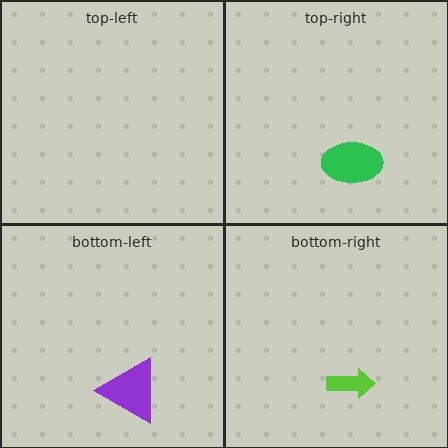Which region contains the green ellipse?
The top-right region.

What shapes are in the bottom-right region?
The lime arrow.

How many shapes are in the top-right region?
1.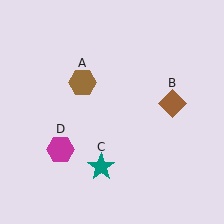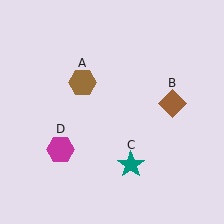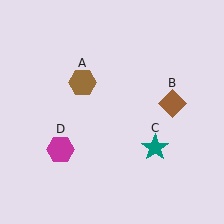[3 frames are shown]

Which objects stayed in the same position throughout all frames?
Brown hexagon (object A) and brown diamond (object B) and magenta hexagon (object D) remained stationary.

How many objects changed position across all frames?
1 object changed position: teal star (object C).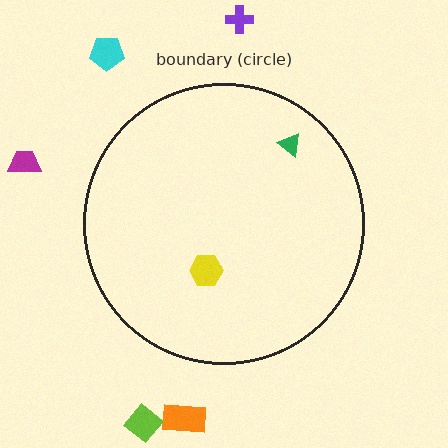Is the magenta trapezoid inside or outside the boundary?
Outside.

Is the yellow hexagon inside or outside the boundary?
Inside.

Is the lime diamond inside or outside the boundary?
Outside.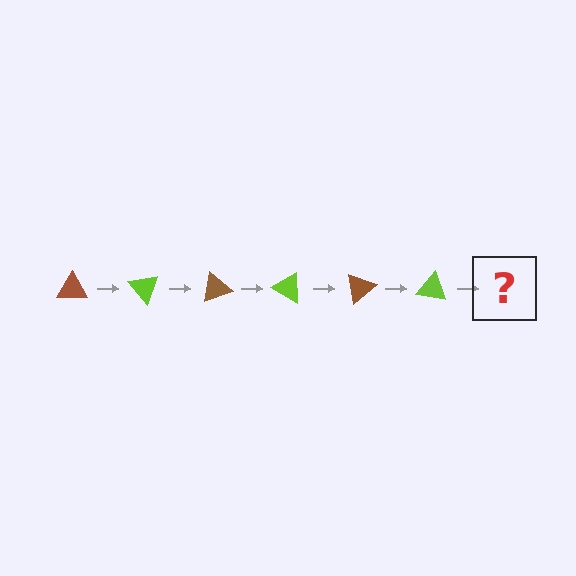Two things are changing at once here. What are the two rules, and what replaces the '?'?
The two rules are that it rotates 50 degrees each step and the color cycles through brown and lime. The '?' should be a brown triangle, rotated 300 degrees from the start.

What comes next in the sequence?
The next element should be a brown triangle, rotated 300 degrees from the start.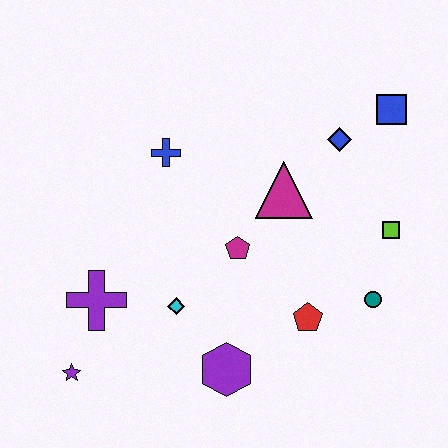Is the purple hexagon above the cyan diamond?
No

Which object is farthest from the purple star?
The blue square is farthest from the purple star.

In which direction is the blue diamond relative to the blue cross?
The blue diamond is to the right of the blue cross.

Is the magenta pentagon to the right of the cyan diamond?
Yes